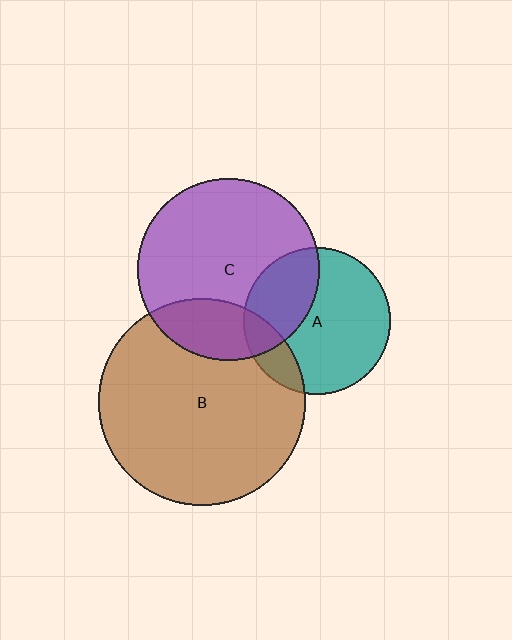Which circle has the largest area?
Circle B (brown).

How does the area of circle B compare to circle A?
Approximately 2.0 times.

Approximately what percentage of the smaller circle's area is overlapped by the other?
Approximately 30%.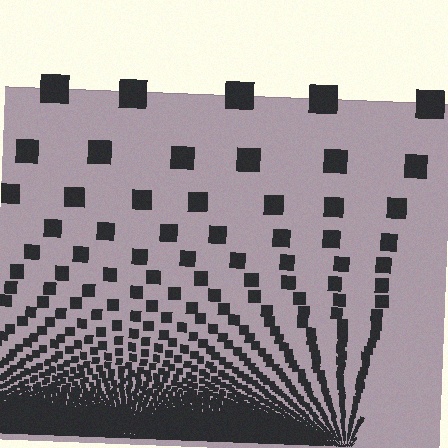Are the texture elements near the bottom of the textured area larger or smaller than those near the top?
Smaller. The gradient is inverted — elements near the bottom are smaller and denser.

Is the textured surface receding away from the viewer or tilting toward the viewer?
The surface appears to tilt toward the viewer. Texture elements get larger and sparser toward the top.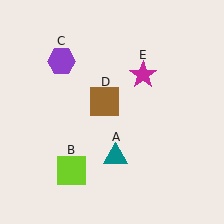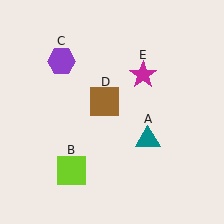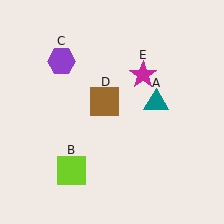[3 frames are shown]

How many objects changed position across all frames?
1 object changed position: teal triangle (object A).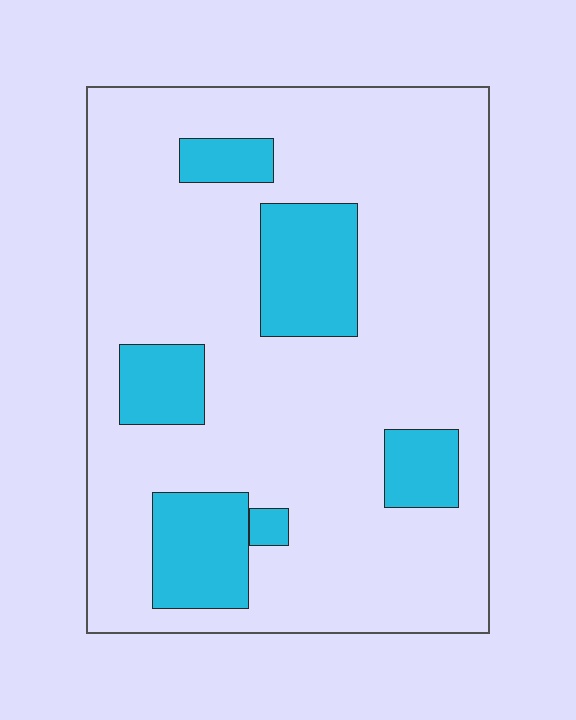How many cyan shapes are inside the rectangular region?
6.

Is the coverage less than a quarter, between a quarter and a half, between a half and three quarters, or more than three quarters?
Less than a quarter.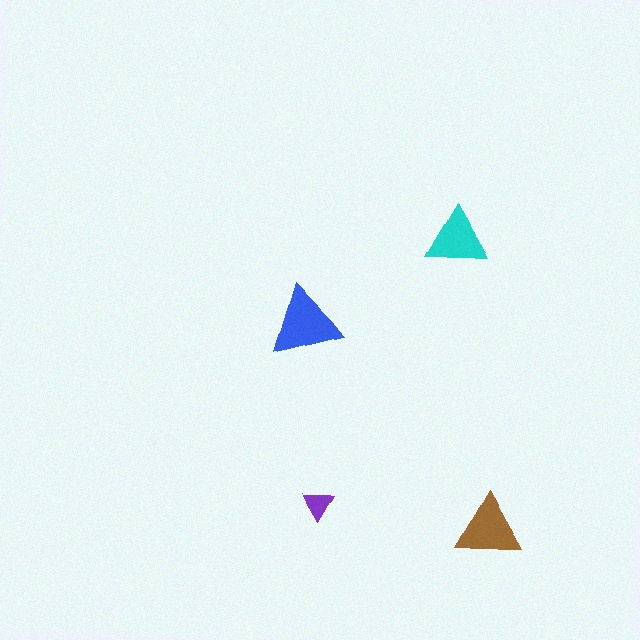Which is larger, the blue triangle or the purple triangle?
The blue one.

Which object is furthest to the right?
The brown triangle is rightmost.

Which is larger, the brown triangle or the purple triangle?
The brown one.